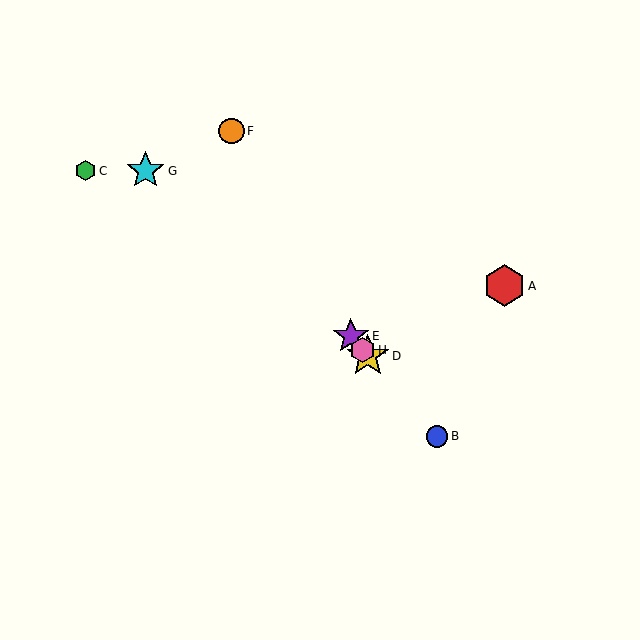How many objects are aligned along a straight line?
4 objects (B, D, E, H) are aligned along a straight line.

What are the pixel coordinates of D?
Object D is at (368, 356).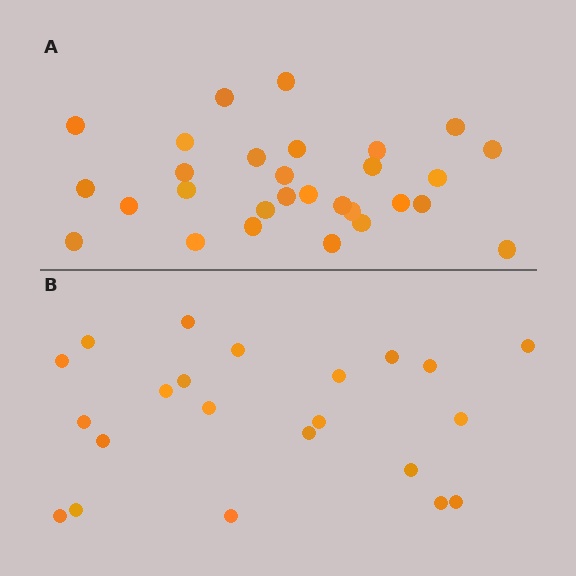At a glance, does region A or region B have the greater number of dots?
Region A (the top region) has more dots.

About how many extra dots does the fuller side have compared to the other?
Region A has roughly 8 or so more dots than region B.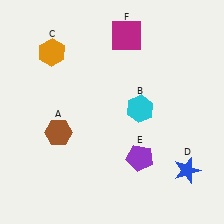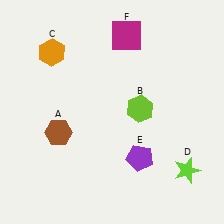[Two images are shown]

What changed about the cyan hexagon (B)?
In Image 1, B is cyan. In Image 2, it changed to lime.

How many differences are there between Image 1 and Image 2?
There are 2 differences between the two images.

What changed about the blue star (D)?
In Image 1, D is blue. In Image 2, it changed to lime.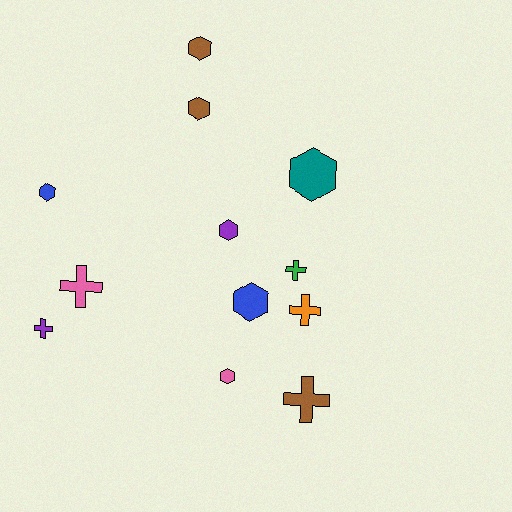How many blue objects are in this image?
There are 2 blue objects.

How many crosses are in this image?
There are 5 crosses.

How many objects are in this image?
There are 12 objects.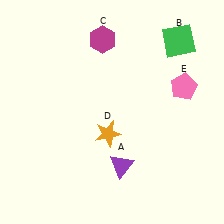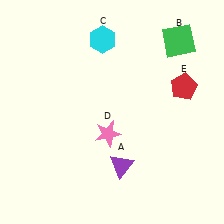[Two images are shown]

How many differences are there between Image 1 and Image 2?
There are 3 differences between the two images.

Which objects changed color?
C changed from magenta to cyan. D changed from orange to pink. E changed from pink to red.